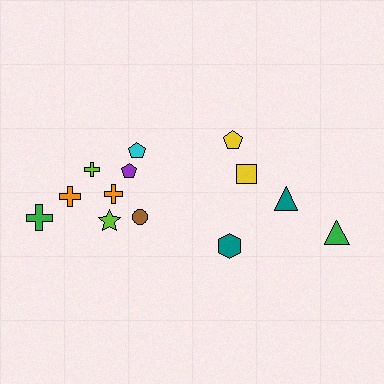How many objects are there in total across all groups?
There are 13 objects.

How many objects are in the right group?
There are 5 objects.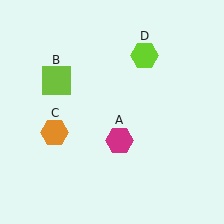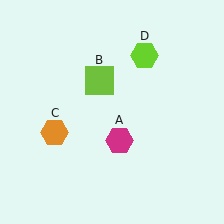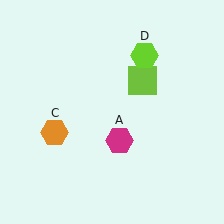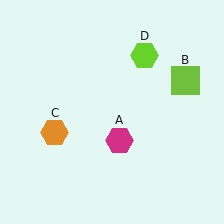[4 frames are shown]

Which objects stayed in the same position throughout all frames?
Magenta hexagon (object A) and orange hexagon (object C) and lime hexagon (object D) remained stationary.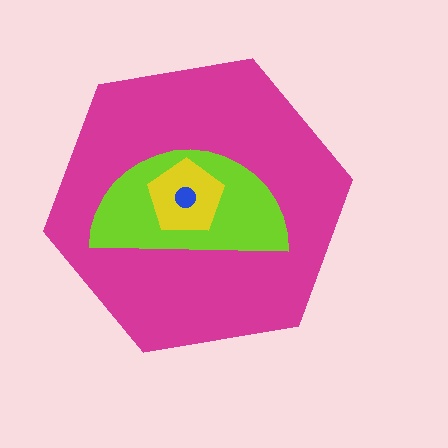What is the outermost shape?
The magenta hexagon.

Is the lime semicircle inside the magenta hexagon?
Yes.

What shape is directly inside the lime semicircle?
The yellow pentagon.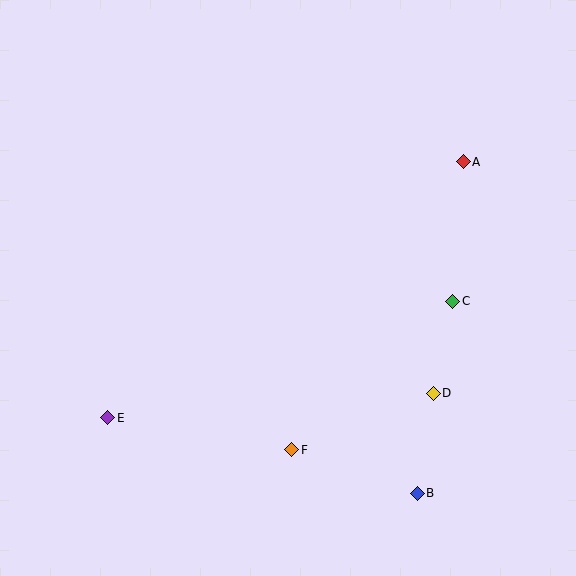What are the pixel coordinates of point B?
Point B is at (417, 493).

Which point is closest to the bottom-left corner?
Point E is closest to the bottom-left corner.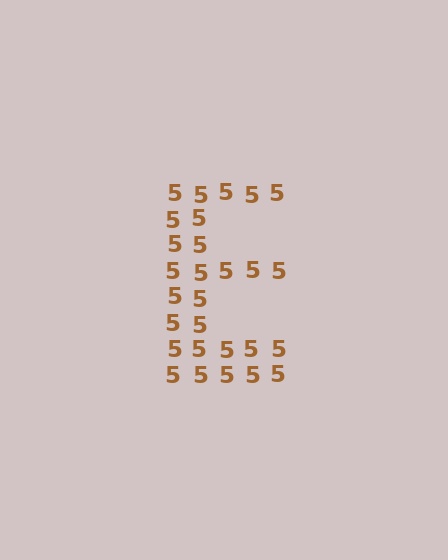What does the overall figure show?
The overall figure shows the letter E.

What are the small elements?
The small elements are digit 5's.